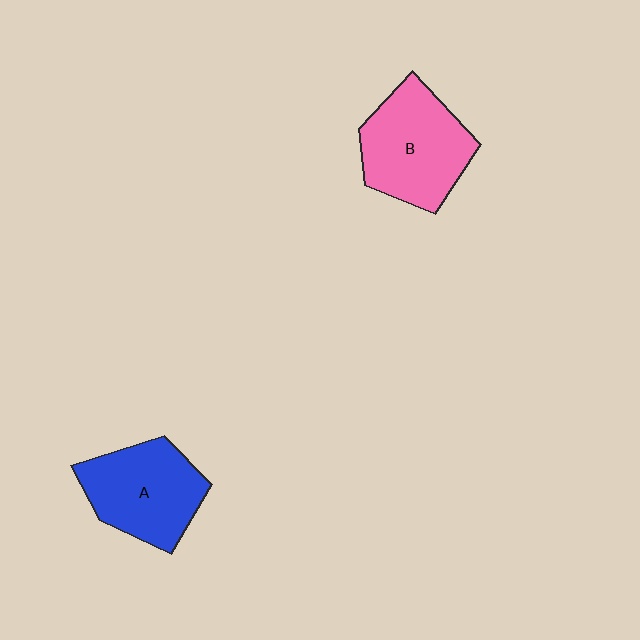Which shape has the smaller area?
Shape A (blue).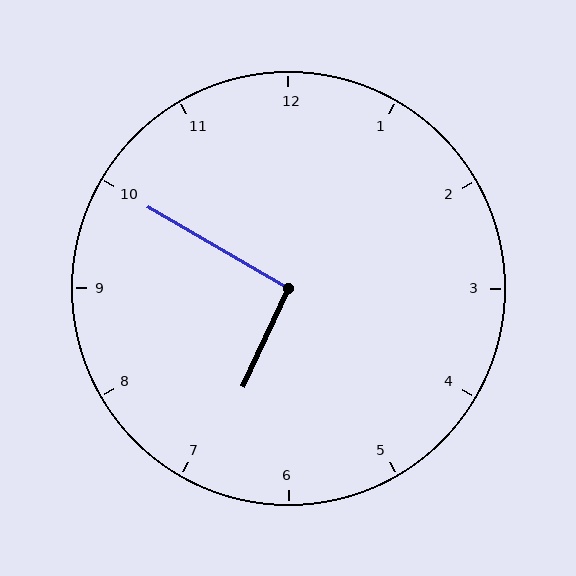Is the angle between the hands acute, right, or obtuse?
It is right.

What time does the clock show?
6:50.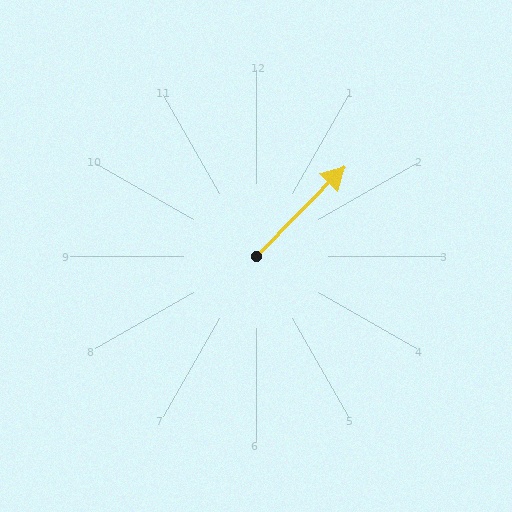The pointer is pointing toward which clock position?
Roughly 1 o'clock.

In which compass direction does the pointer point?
Northeast.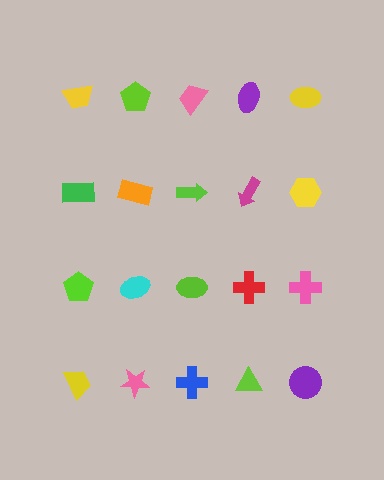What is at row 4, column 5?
A purple circle.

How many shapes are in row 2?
5 shapes.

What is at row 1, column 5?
A yellow ellipse.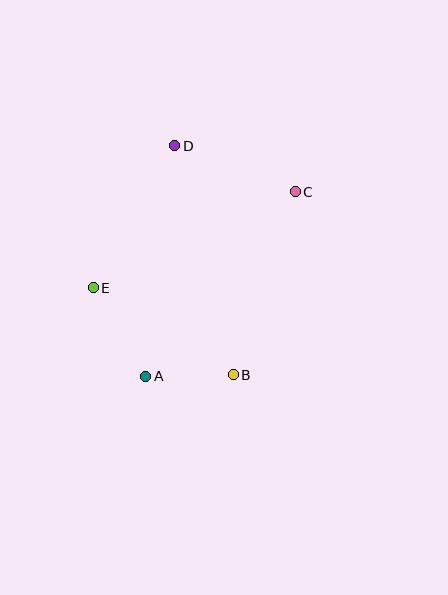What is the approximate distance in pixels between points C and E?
The distance between C and E is approximately 224 pixels.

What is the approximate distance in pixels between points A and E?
The distance between A and E is approximately 103 pixels.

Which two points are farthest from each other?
Points A and C are farthest from each other.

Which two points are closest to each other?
Points A and B are closest to each other.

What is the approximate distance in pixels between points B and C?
The distance between B and C is approximately 193 pixels.